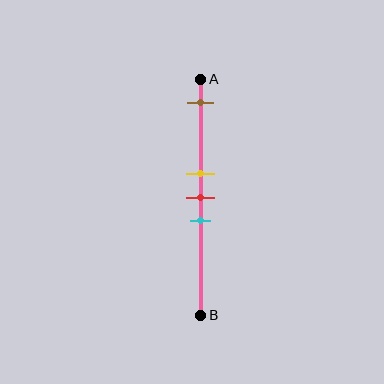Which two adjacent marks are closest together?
The yellow and red marks are the closest adjacent pair.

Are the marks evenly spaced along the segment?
No, the marks are not evenly spaced.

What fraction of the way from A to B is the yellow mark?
The yellow mark is approximately 40% (0.4) of the way from A to B.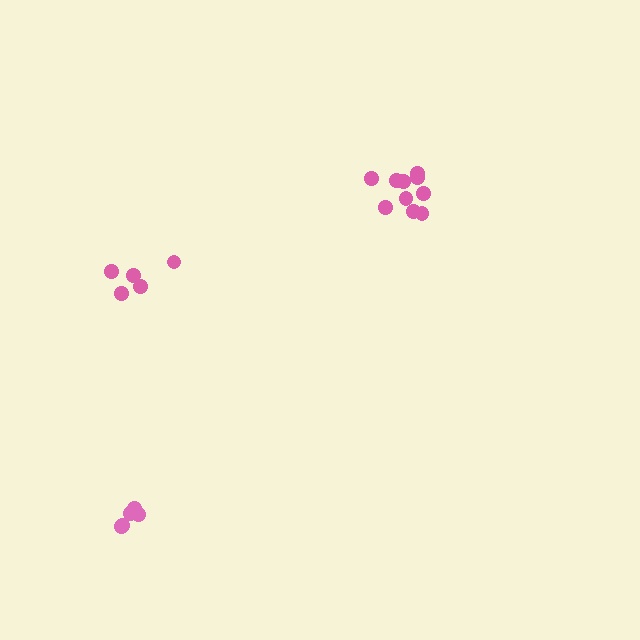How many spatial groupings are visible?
There are 3 spatial groupings.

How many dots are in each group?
Group 1: 11 dots, Group 2: 5 dots, Group 3: 5 dots (21 total).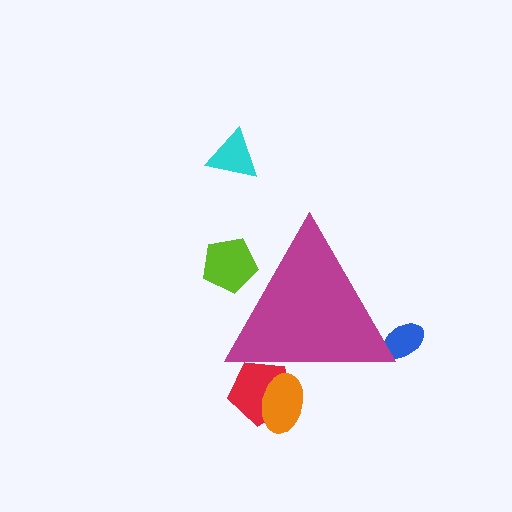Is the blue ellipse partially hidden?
Yes, the blue ellipse is partially hidden behind the magenta triangle.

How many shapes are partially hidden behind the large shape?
4 shapes are partially hidden.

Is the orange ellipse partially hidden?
Yes, the orange ellipse is partially hidden behind the magenta triangle.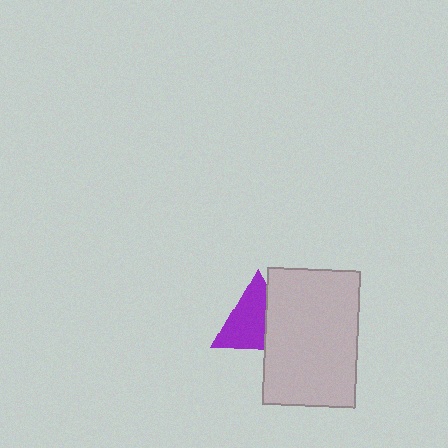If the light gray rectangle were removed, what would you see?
You would see the complete purple triangle.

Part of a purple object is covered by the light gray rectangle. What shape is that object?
It is a triangle.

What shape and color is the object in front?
The object in front is a light gray rectangle.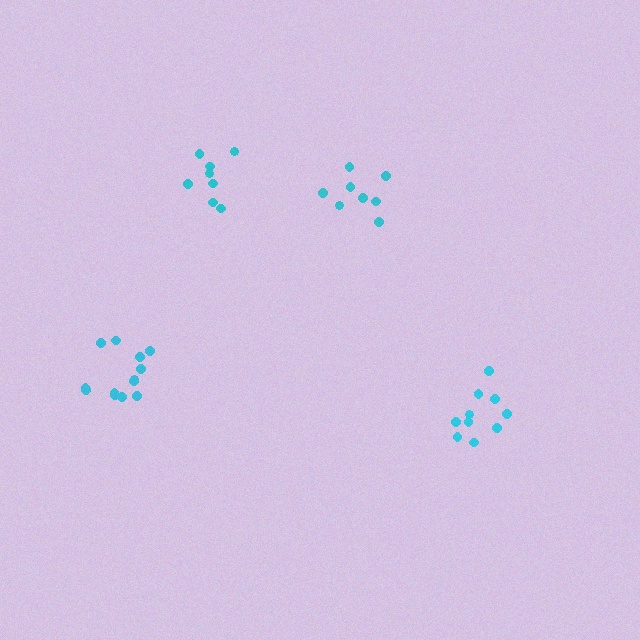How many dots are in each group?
Group 1: 10 dots, Group 2: 13 dots, Group 3: 8 dots, Group 4: 8 dots (39 total).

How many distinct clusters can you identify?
There are 4 distinct clusters.